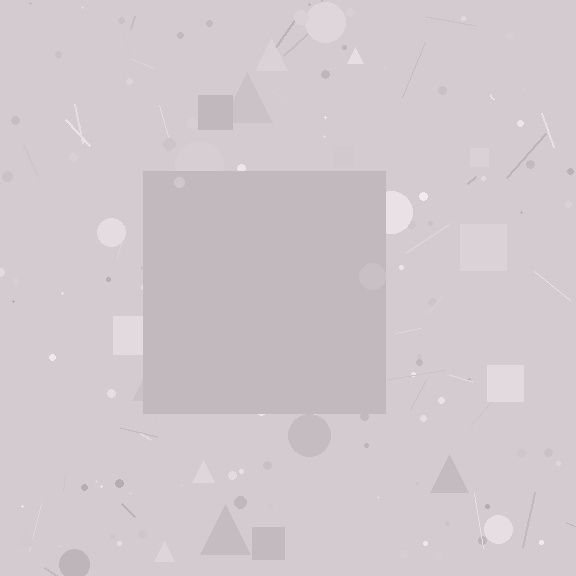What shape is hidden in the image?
A square is hidden in the image.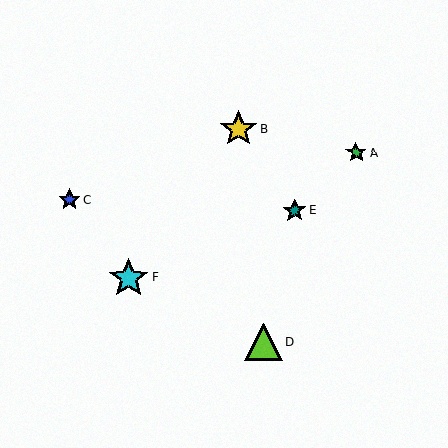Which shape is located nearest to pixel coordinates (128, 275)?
The cyan star (labeled F) at (129, 278) is nearest to that location.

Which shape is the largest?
The cyan star (labeled F) is the largest.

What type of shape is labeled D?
Shape D is a lime triangle.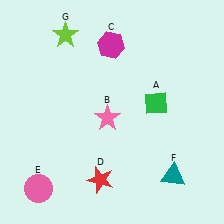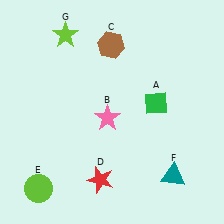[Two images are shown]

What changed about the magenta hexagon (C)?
In Image 1, C is magenta. In Image 2, it changed to brown.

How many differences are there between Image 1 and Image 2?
There are 2 differences between the two images.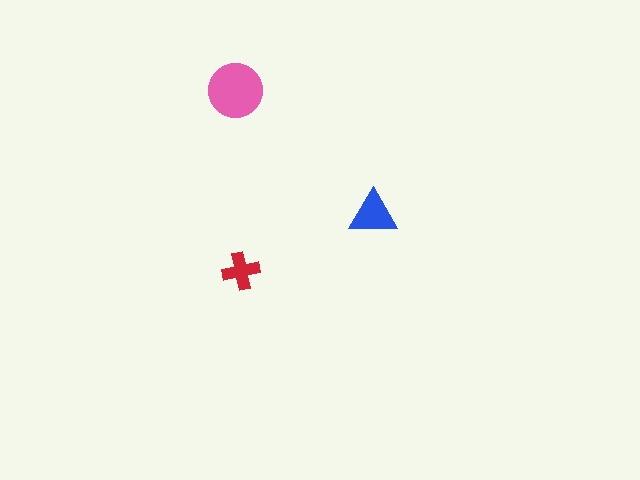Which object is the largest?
The pink circle.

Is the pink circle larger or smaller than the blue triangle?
Larger.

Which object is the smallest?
The red cross.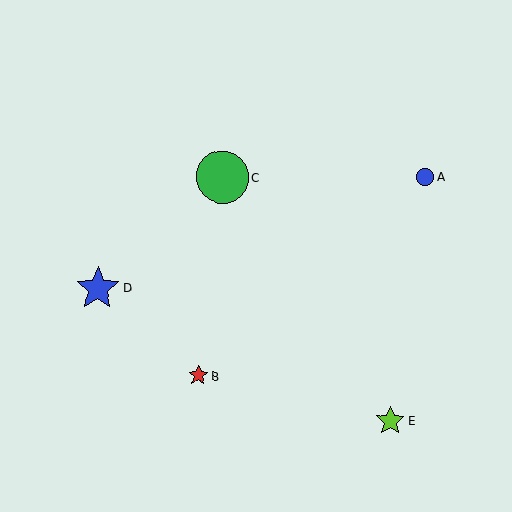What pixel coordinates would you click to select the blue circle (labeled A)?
Click at (425, 177) to select the blue circle A.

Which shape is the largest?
The green circle (labeled C) is the largest.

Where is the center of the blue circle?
The center of the blue circle is at (425, 177).